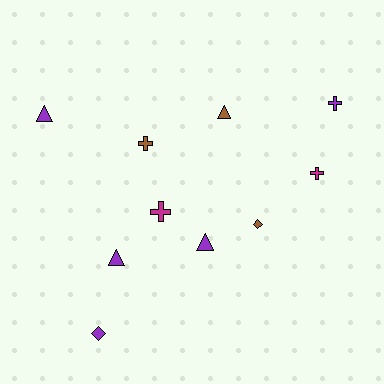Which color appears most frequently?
Purple, with 5 objects.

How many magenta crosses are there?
There are 2 magenta crosses.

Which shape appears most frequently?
Triangle, with 4 objects.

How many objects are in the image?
There are 10 objects.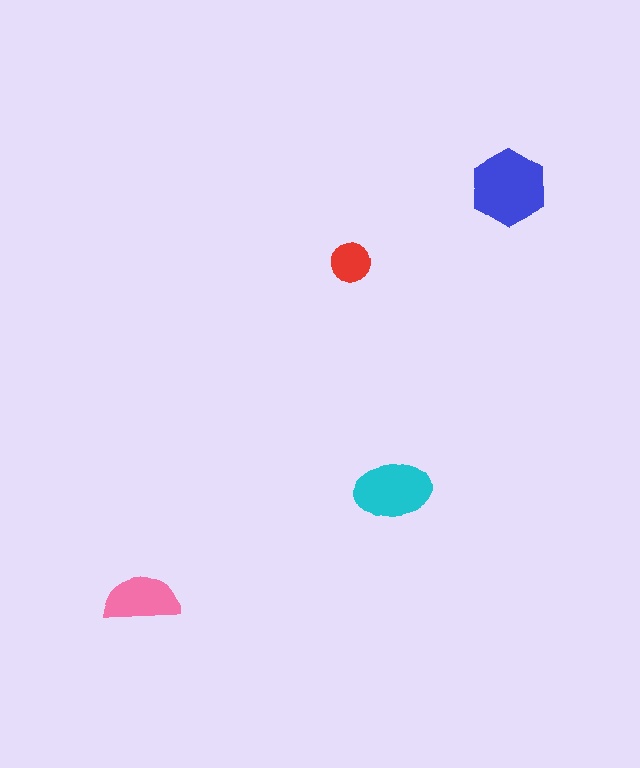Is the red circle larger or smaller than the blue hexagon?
Smaller.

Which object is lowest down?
The pink semicircle is bottommost.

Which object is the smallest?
The red circle.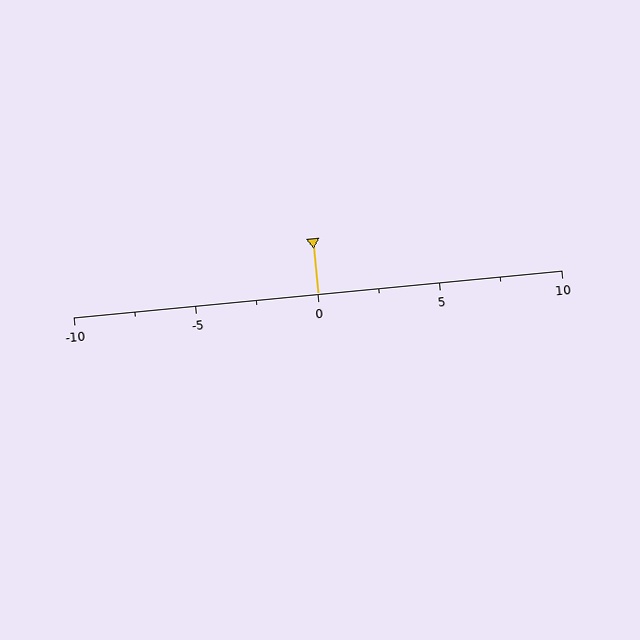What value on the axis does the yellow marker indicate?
The marker indicates approximately 0.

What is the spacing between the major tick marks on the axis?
The major ticks are spaced 5 apart.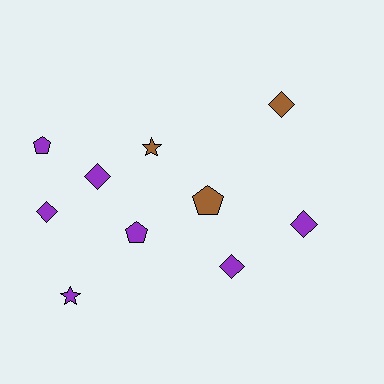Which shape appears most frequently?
Diamond, with 5 objects.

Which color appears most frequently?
Purple, with 7 objects.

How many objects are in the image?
There are 10 objects.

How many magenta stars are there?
There are no magenta stars.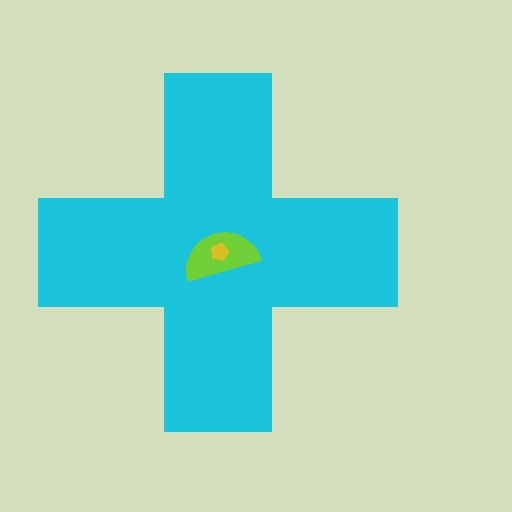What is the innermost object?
The yellow pentagon.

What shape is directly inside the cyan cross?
The lime semicircle.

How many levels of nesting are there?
3.